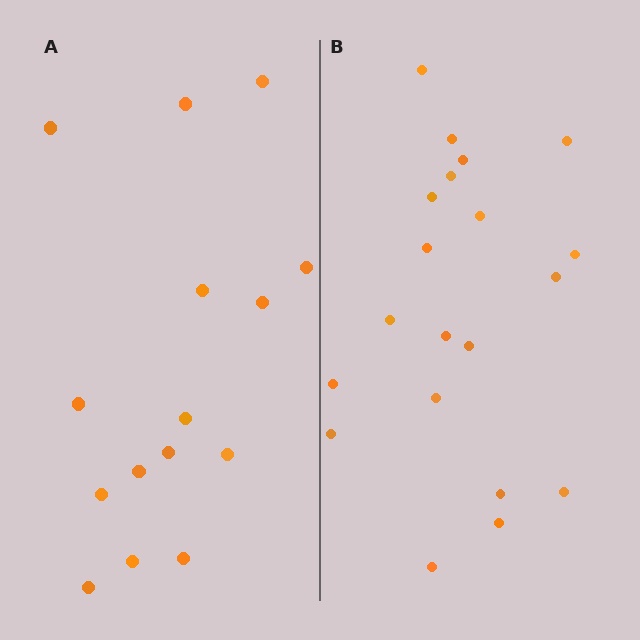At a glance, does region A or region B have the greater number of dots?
Region B (the right region) has more dots.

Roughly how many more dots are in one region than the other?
Region B has about 5 more dots than region A.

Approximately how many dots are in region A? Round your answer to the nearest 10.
About 20 dots. (The exact count is 15, which rounds to 20.)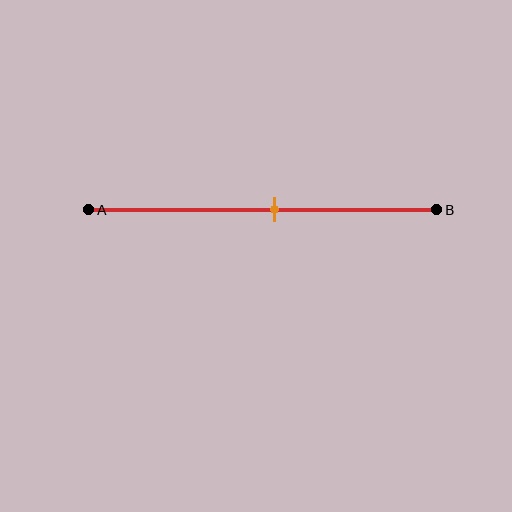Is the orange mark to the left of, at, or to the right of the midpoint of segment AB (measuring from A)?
The orange mark is to the right of the midpoint of segment AB.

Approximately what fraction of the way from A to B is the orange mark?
The orange mark is approximately 55% of the way from A to B.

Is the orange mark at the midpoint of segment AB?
No, the mark is at about 55% from A, not at the 50% midpoint.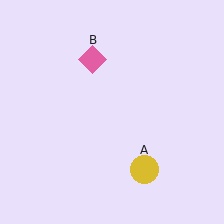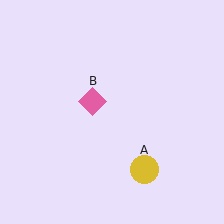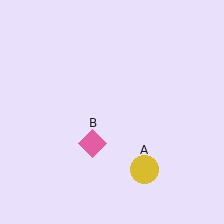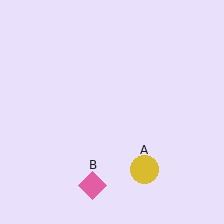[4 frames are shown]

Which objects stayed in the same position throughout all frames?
Yellow circle (object A) remained stationary.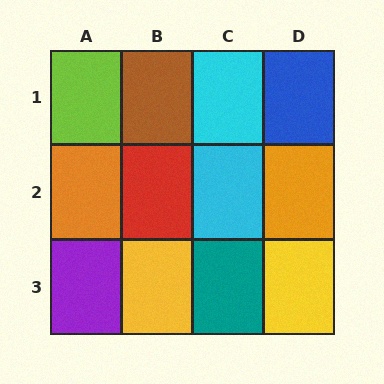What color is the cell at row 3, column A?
Purple.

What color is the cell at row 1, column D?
Blue.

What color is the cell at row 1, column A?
Lime.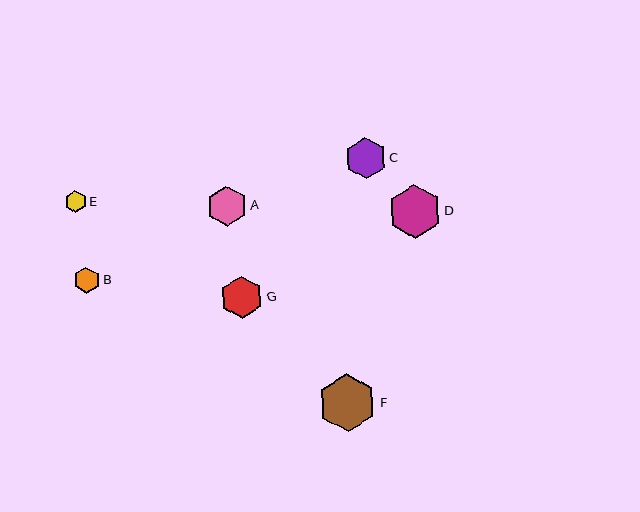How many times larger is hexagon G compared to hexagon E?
Hexagon G is approximately 2.0 times the size of hexagon E.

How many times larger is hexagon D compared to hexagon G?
Hexagon D is approximately 1.3 times the size of hexagon G.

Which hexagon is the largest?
Hexagon F is the largest with a size of approximately 58 pixels.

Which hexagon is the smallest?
Hexagon E is the smallest with a size of approximately 22 pixels.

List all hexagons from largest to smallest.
From largest to smallest: F, D, G, C, A, B, E.